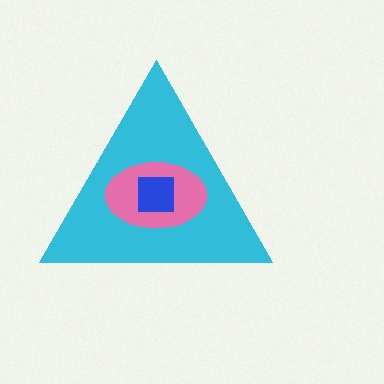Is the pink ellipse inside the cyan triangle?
Yes.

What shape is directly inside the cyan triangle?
The pink ellipse.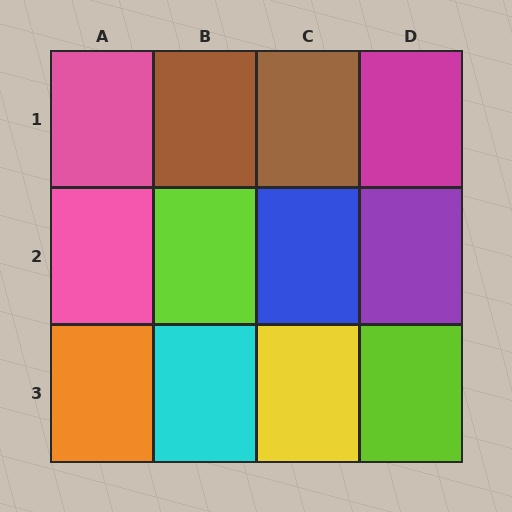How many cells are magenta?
1 cell is magenta.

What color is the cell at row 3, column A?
Orange.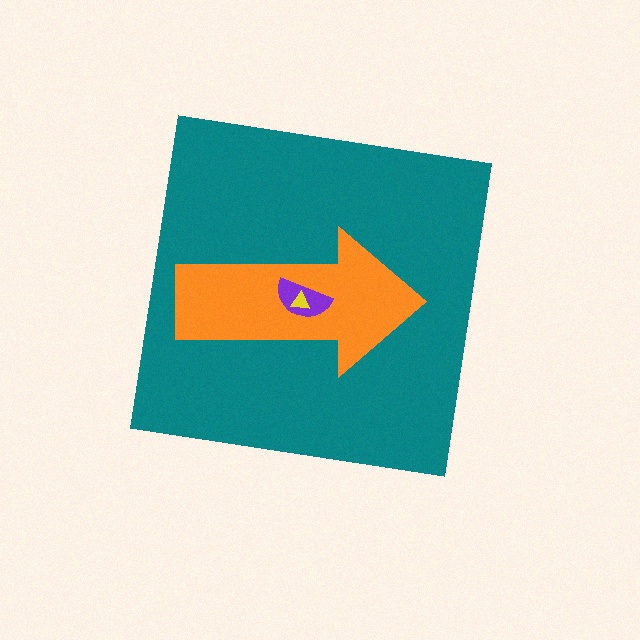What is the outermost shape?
The teal square.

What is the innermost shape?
The yellow triangle.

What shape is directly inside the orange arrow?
The purple semicircle.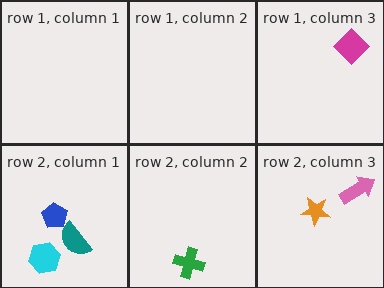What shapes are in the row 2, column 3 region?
The pink arrow, the orange star.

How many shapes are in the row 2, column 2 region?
1.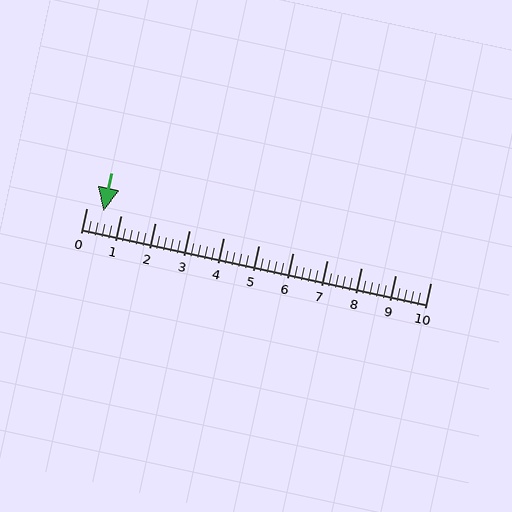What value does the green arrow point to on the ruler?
The green arrow points to approximately 0.5.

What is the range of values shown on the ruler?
The ruler shows values from 0 to 10.